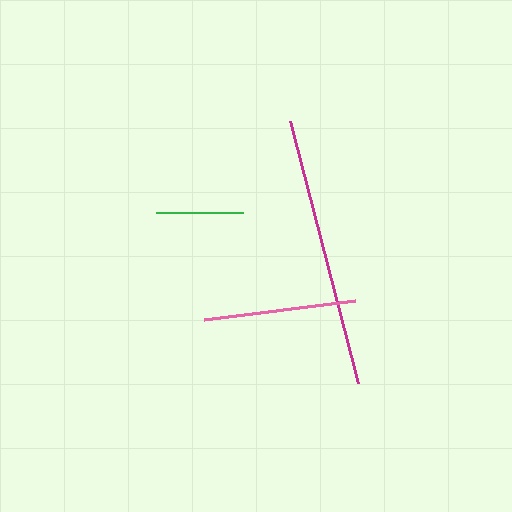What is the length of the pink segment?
The pink segment is approximately 152 pixels long.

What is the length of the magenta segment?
The magenta segment is approximately 271 pixels long.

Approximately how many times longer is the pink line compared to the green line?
The pink line is approximately 1.7 times the length of the green line.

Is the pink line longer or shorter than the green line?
The pink line is longer than the green line.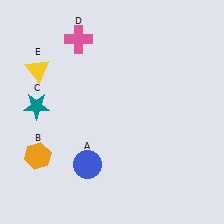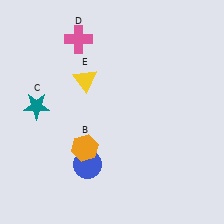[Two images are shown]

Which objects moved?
The objects that moved are: the orange hexagon (B), the yellow triangle (E).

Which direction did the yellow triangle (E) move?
The yellow triangle (E) moved right.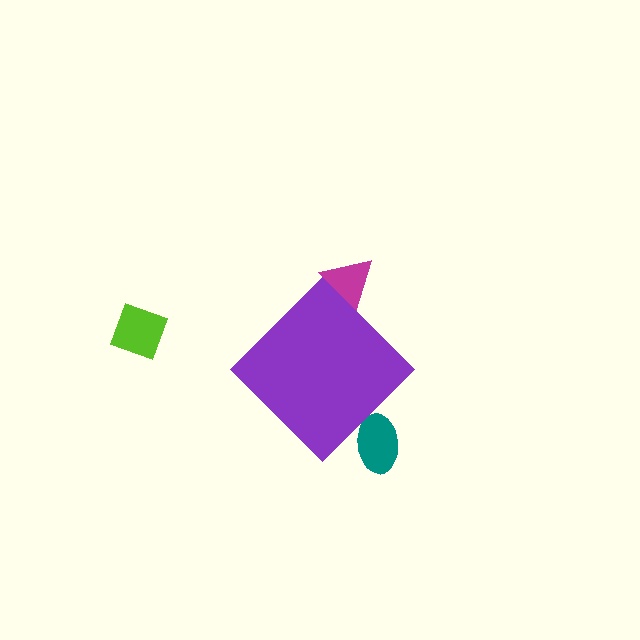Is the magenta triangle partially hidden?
Yes, the magenta triangle is partially hidden behind the purple diamond.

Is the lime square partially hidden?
No, the lime square is fully visible.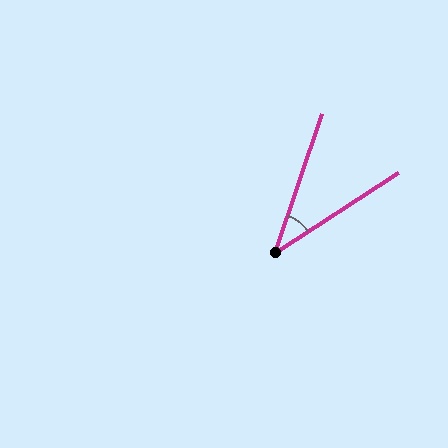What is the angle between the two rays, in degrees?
Approximately 39 degrees.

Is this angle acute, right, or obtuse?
It is acute.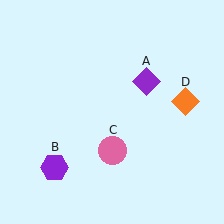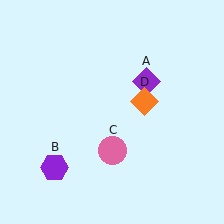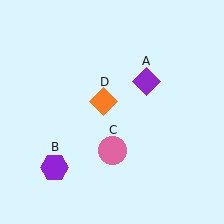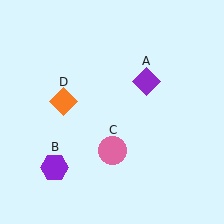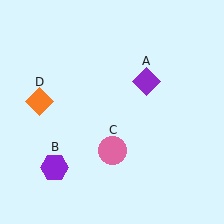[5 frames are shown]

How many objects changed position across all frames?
1 object changed position: orange diamond (object D).